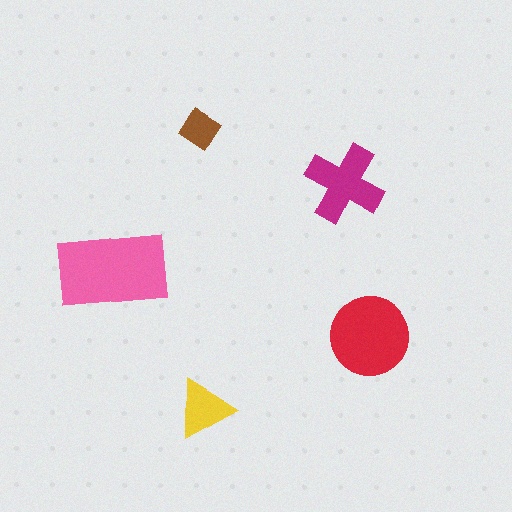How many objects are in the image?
There are 5 objects in the image.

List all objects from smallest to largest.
The brown diamond, the yellow triangle, the magenta cross, the red circle, the pink rectangle.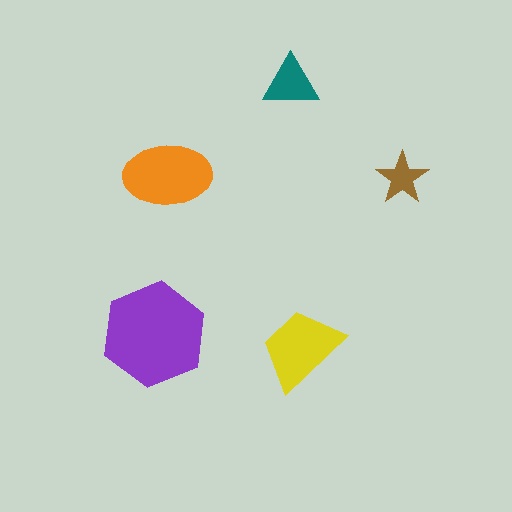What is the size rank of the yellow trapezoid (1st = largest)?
3rd.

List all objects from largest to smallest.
The purple hexagon, the orange ellipse, the yellow trapezoid, the teal triangle, the brown star.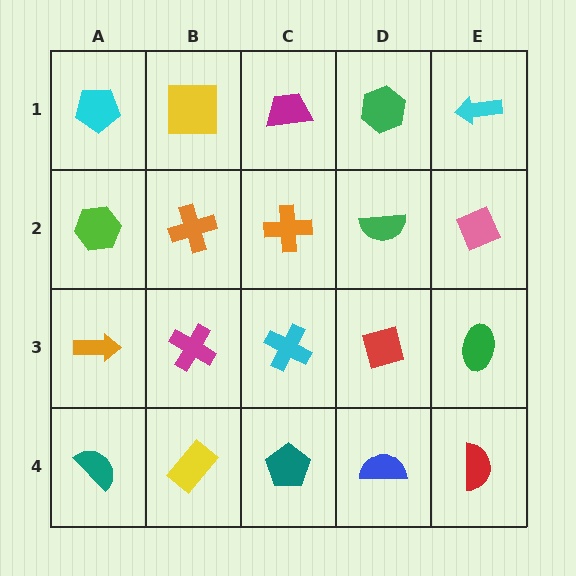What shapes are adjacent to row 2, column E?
A cyan arrow (row 1, column E), a green ellipse (row 3, column E), a green semicircle (row 2, column D).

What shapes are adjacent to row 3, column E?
A pink diamond (row 2, column E), a red semicircle (row 4, column E), a red diamond (row 3, column D).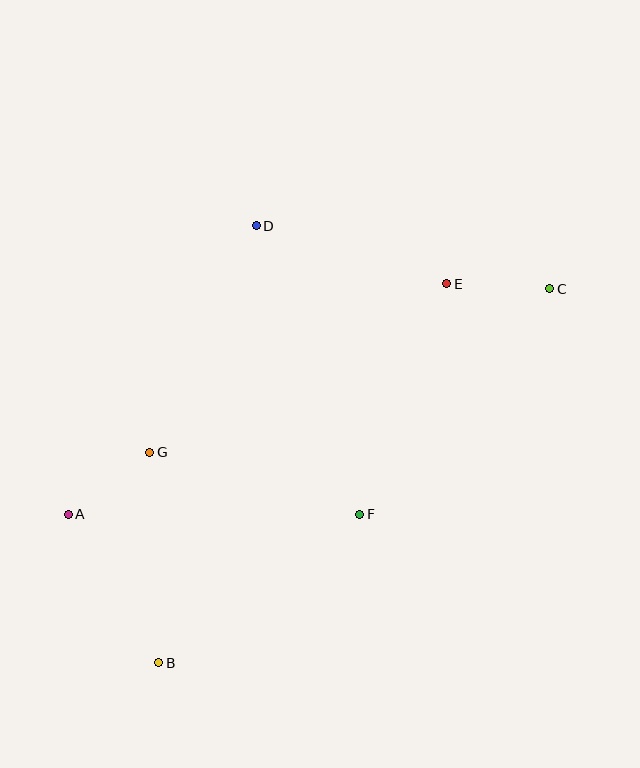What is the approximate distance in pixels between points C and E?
The distance between C and E is approximately 103 pixels.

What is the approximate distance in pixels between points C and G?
The distance between C and G is approximately 432 pixels.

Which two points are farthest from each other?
Points B and C are farthest from each other.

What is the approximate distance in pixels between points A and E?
The distance between A and E is approximately 443 pixels.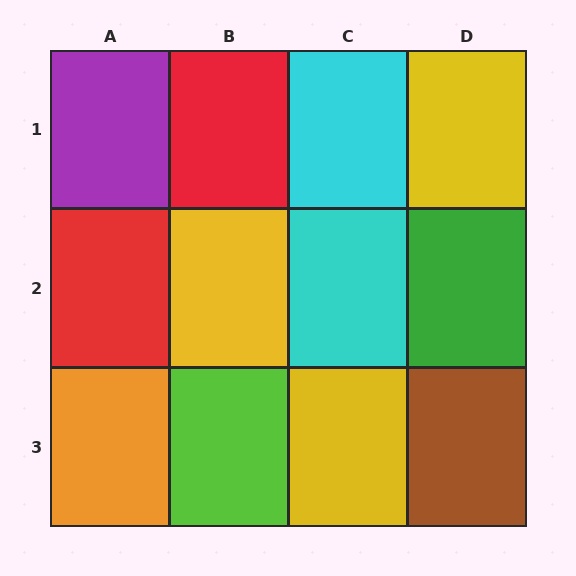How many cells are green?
1 cell is green.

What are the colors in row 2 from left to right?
Red, yellow, cyan, green.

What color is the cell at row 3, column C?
Yellow.